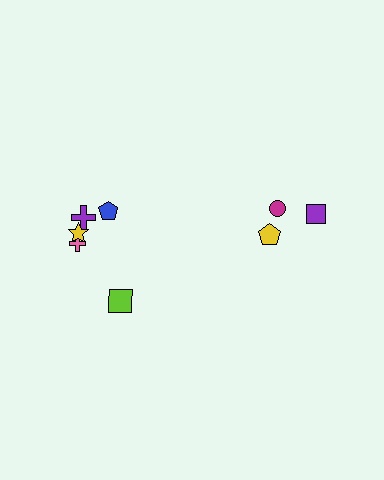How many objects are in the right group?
There are 3 objects.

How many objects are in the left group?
There are 5 objects.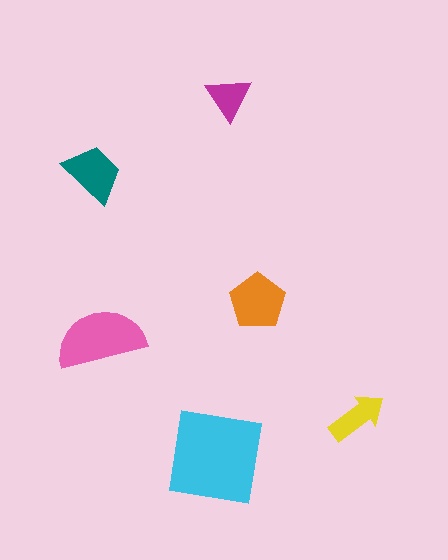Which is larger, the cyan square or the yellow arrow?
The cyan square.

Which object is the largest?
The cyan square.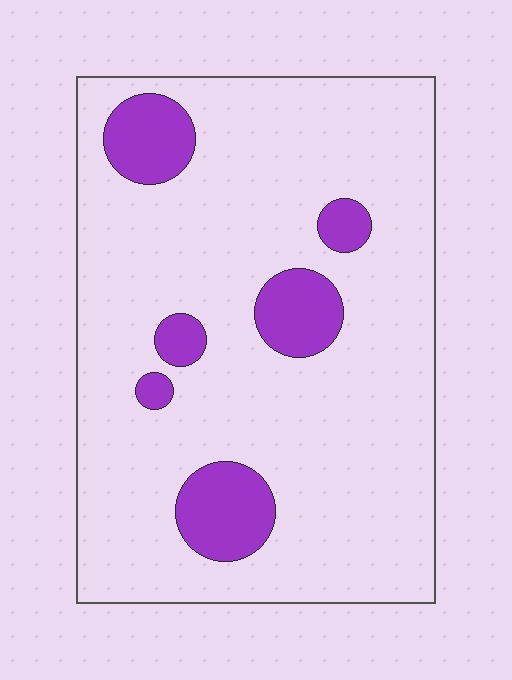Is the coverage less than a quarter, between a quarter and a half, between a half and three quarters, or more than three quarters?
Less than a quarter.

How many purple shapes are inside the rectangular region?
6.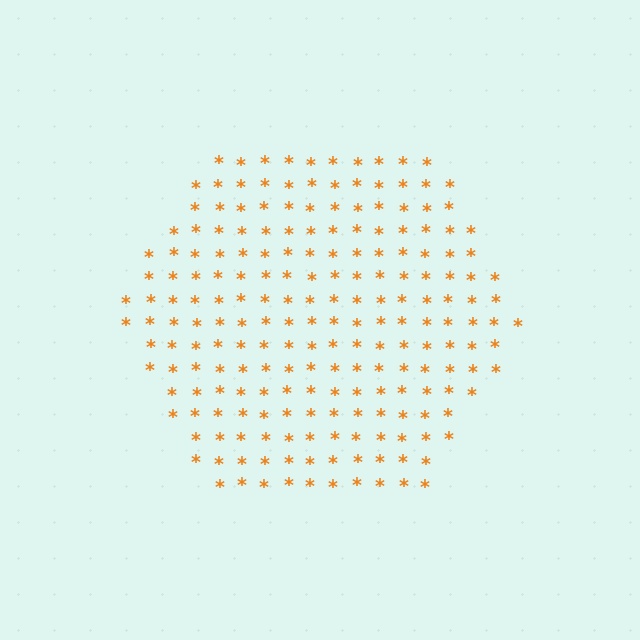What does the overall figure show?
The overall figure shows a hexagon.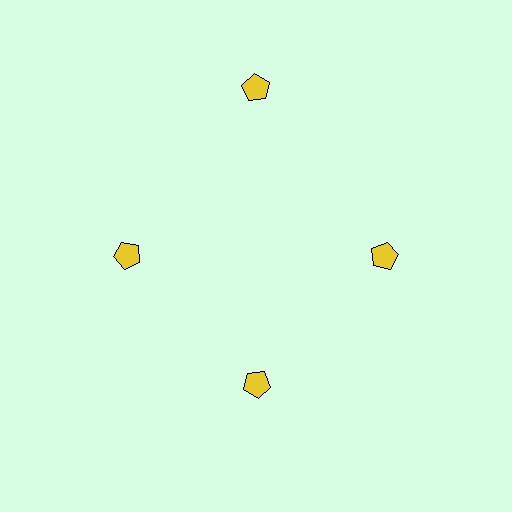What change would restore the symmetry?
The symmetry would be restored by moving it inward, back onto the ring so that all 4 pentagons sit at equal angles and equal distance from the center.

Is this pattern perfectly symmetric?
No. The 4 yellow pentagons are arranged in a ring, but one element near the 12 o'clock position is pushed outward from the center, breaking the 4-fold rotational symmetry.